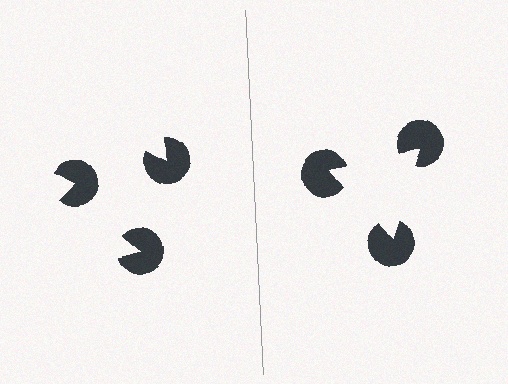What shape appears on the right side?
An illusory triangle.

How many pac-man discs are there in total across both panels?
6 — 3 on each side.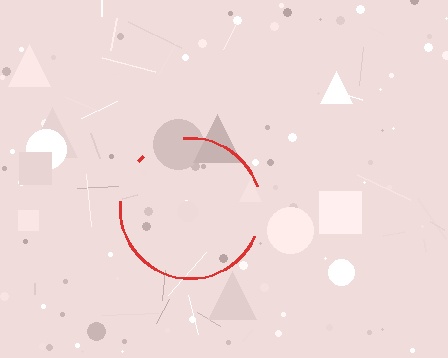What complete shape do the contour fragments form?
The contour fragments form a circle.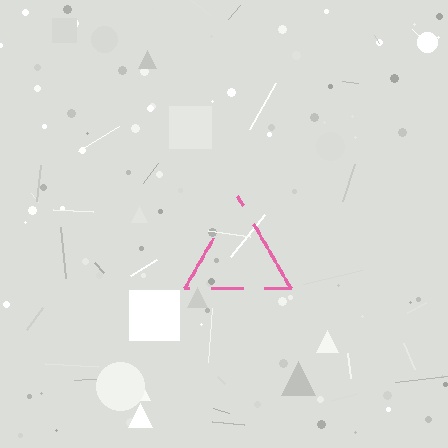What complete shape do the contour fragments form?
The contour fragments form a triangle.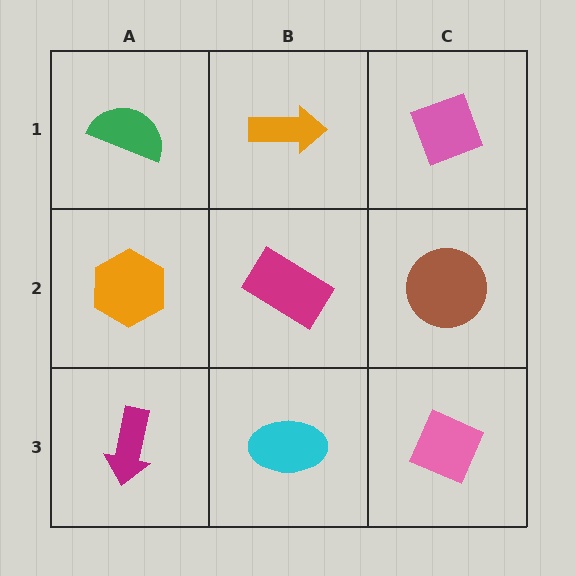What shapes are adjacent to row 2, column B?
An orange arrow (row 1, column B), a cyan ellipse (row 3, column B), an orange hexagon (row 2, column A), a brown circle (row 2, column C).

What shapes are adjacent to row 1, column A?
An orange hexagon (row 2, column A), an orange arrow (row 1, column B).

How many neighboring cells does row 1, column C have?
2.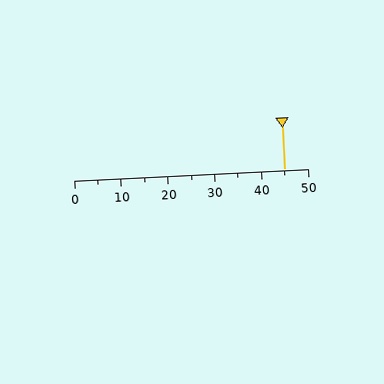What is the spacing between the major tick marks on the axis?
The major ticks are spaced 10 apart.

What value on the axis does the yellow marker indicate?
The marker indicates approximately 45.